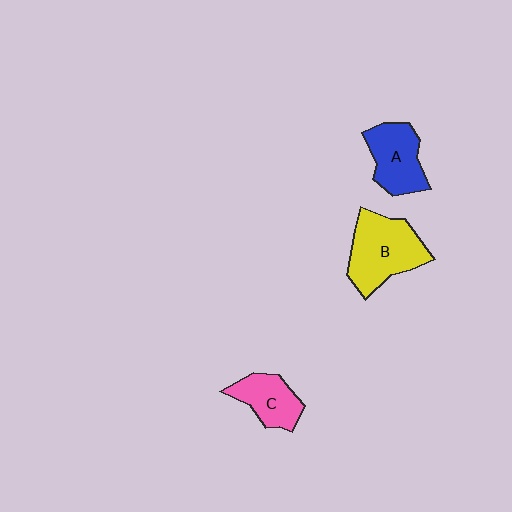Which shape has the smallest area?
Shape C (pink).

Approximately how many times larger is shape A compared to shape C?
Approximately 1.2 times.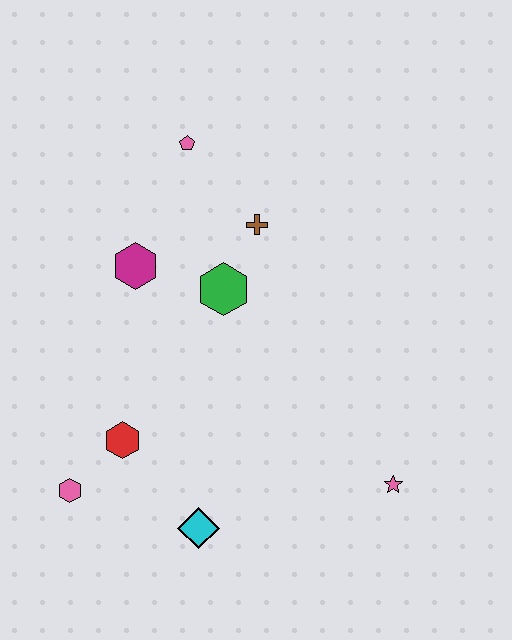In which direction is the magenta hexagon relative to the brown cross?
The magenta hexagon is to the left of the brown cross.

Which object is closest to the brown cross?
The green hexagon is closest to the brown cross.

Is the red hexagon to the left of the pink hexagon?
No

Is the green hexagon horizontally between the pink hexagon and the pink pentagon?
No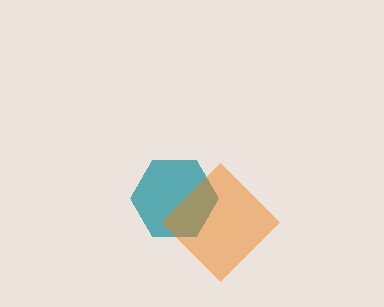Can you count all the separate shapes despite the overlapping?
Yes, there are 2 separate shapes.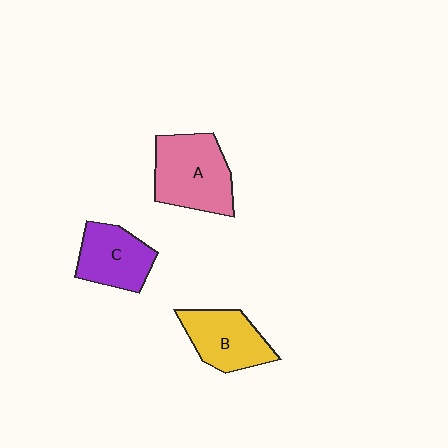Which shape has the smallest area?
Shape C (purple).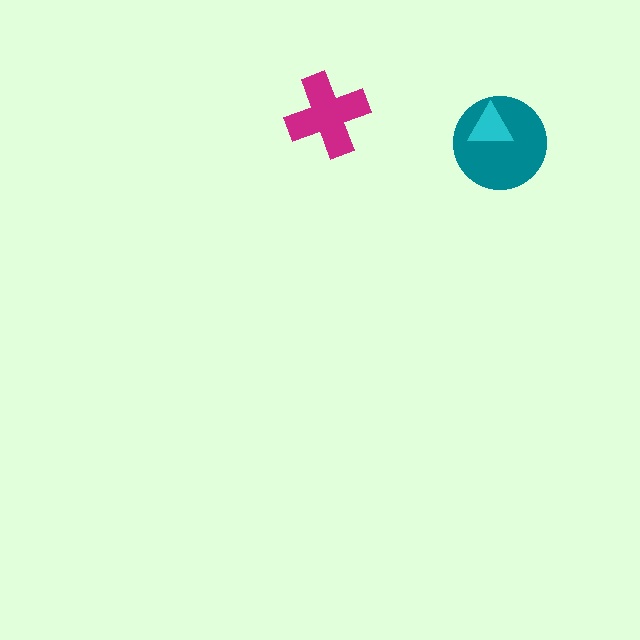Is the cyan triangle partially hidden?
No, no other shape covers it.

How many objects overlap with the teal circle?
1 object overlaps with the teal circle.